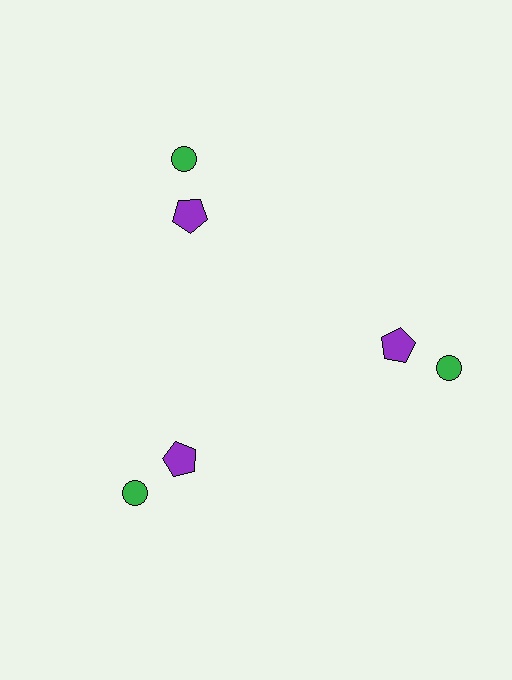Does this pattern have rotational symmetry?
Yes, this pattern has 3-fold rotational symmetry. It looks the same after rotating 120 degrees around the center.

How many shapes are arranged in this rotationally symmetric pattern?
There are 6 shapes, arranged in 3 groups of 2.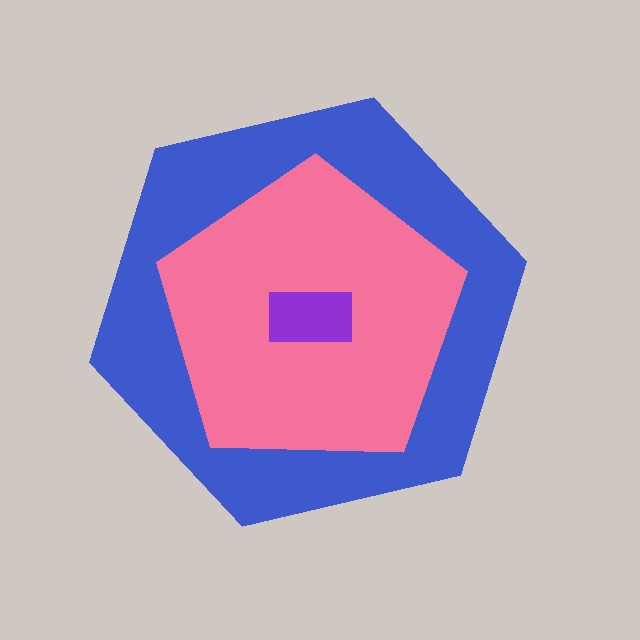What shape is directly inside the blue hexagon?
The pink pentagon.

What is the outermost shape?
The blue hexagon.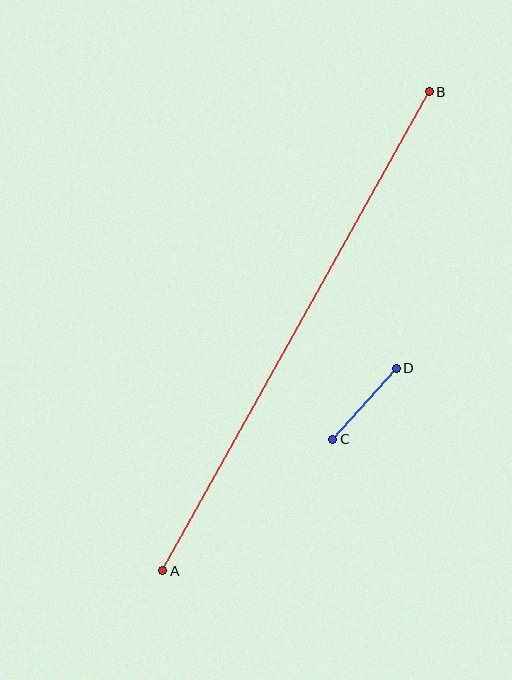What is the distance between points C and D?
The distance is approximately 96 pixels.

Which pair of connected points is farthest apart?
Points A and B are farthest apart.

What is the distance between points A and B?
The distance is approximately 548 pixels.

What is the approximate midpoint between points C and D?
The midpoint is at approximately (364, 404) pixels.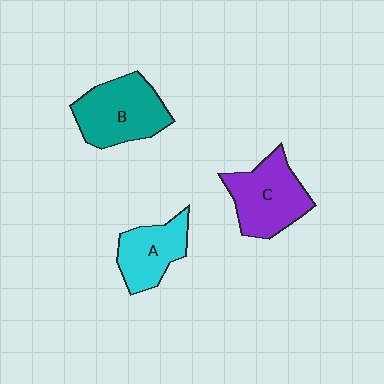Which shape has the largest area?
Shape B (teal).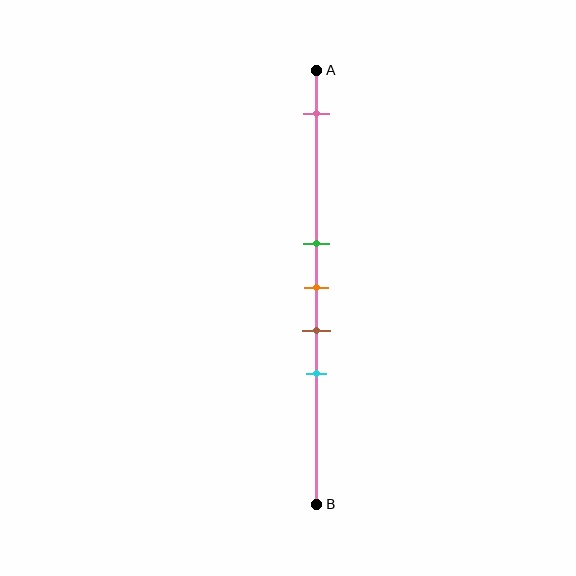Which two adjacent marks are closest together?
The green and orange marks are the closest adjacent pair.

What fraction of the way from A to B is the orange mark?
The orange mark is approximately 50% (0.5) of the way from A to B.